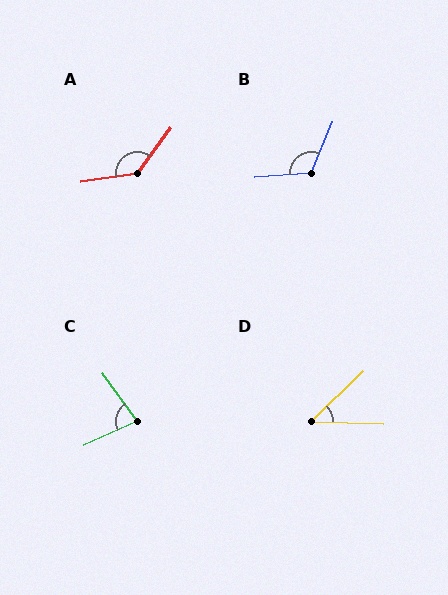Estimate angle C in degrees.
Approximately 79 degrees.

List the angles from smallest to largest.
D (46°), C (79°), B (117°), A (134°).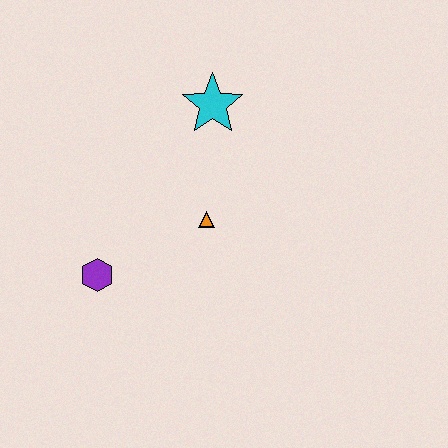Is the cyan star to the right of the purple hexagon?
Yes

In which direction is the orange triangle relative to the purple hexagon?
The orange triangle is to the right of the purple hexagon.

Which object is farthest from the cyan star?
The purple hexagon is farthest from the cyan star.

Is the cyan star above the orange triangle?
Yes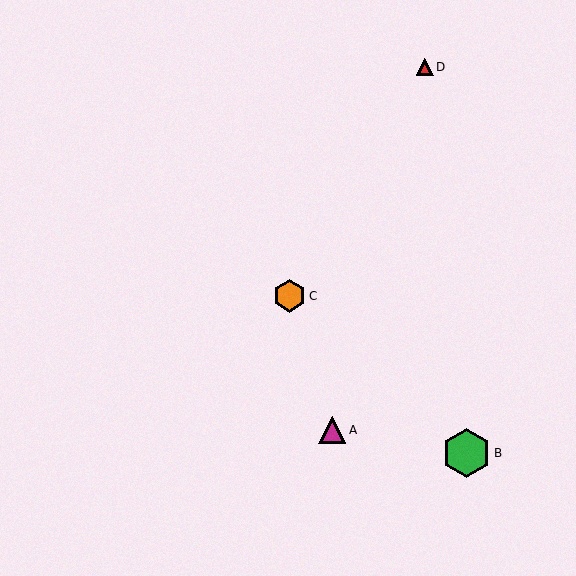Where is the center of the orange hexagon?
The center of the orange hexagon is at (289, 296).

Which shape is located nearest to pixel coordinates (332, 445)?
The magenta triangle (labeled A) at (332, 430) is nearest to that location.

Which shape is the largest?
The green hexagon (labeled B) is the largest.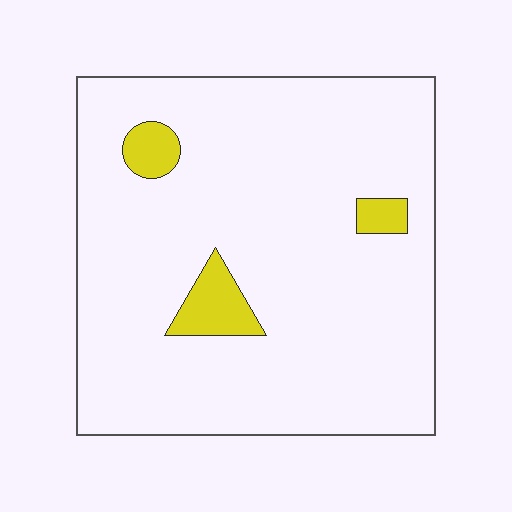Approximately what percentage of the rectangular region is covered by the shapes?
Approximately 5%.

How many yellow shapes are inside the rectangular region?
3.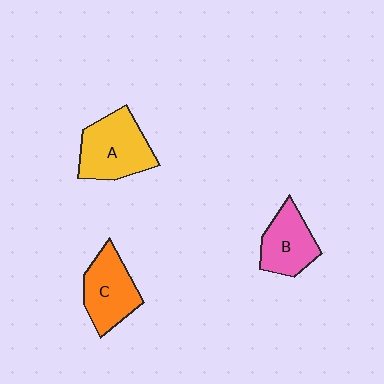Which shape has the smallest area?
Shape B (pink).